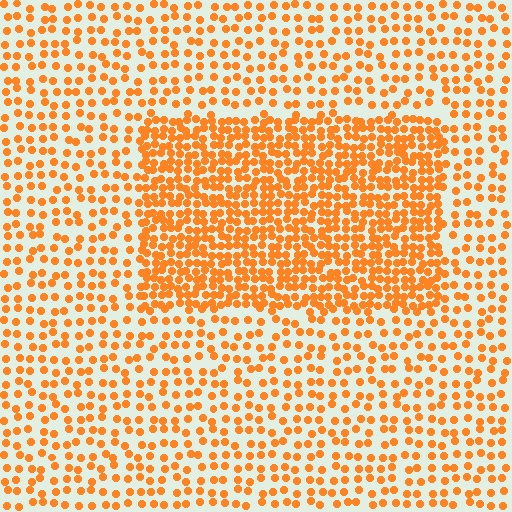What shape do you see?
I see a rectangle.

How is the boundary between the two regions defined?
The boundary is defined by a change in element density (approximately 2.1x ratio). All elements are the same color, size, and shape.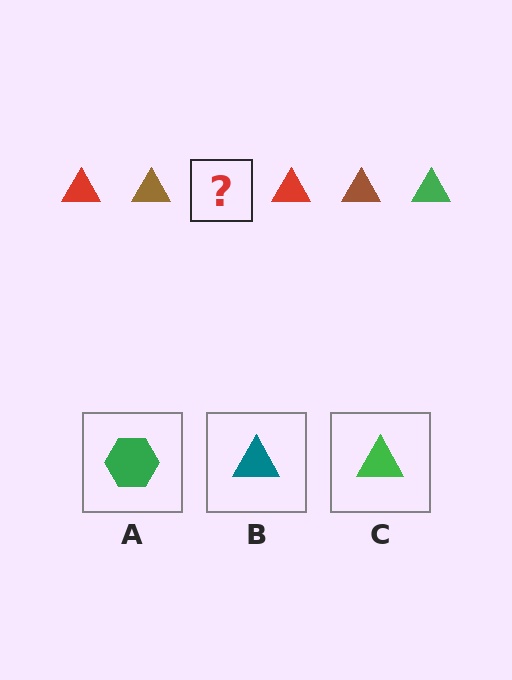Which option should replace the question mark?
Option C.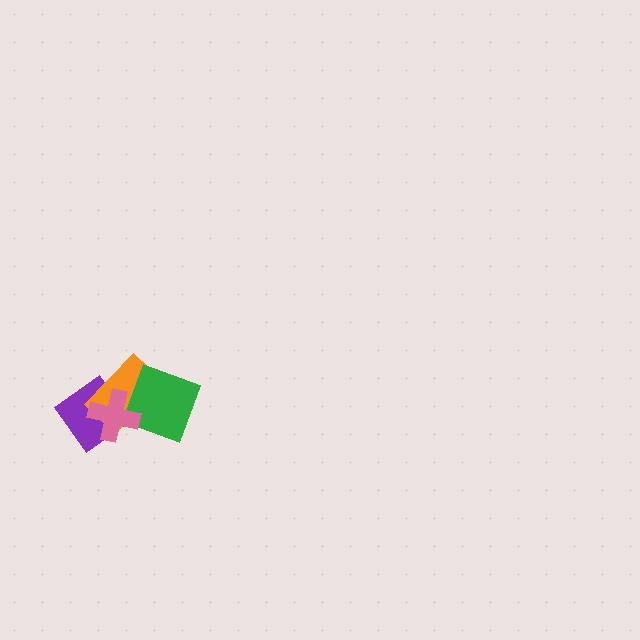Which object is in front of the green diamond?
The pink cross is in front of the green diamond.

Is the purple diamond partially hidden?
Yes, it is partially covered by another shape.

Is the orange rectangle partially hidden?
Yes, it is partially covered by another shape.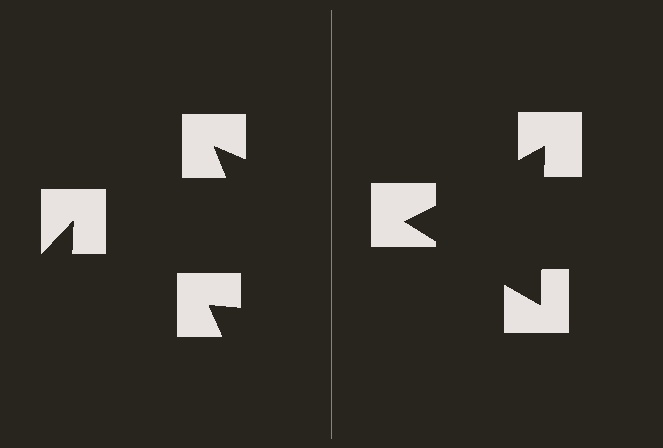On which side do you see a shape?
An illusory triangle appears on the right side. On the left side the wedge cuts are rotated, so no coherent shape forms.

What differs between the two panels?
The notched squares are positioned identically on both sides; only the wedge orientations differ. On the right they align to a triangle; on the left they are misaligned.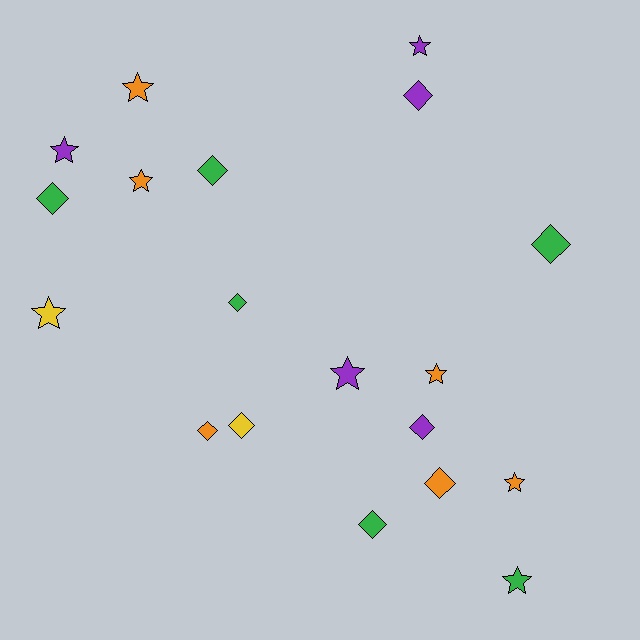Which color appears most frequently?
Orange, with 6 objects.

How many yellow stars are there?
There is 1 yellow star.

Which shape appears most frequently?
Diamond, with 10 objects.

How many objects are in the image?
There are 19 objects.